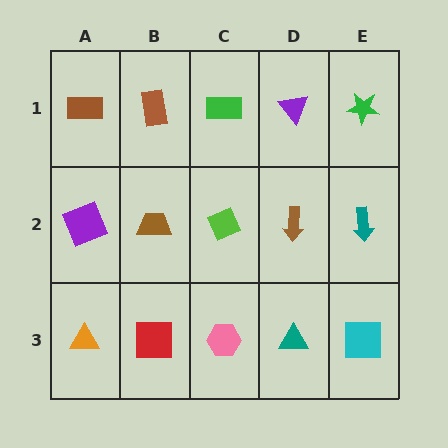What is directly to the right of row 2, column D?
A teal arrow.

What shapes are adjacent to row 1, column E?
A teal arrow (row 2, column E), a purple triangle (row 1, column D).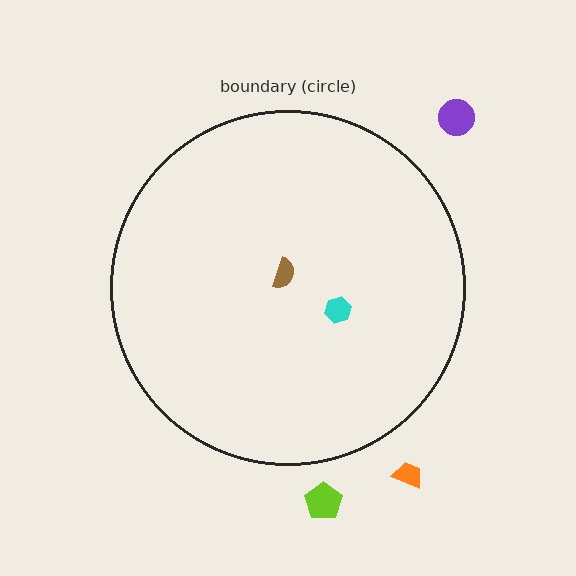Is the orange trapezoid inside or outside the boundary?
Outside.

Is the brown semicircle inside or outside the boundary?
Inside.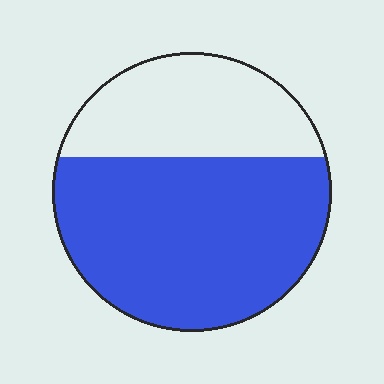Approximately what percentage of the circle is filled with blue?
Approximately 65%.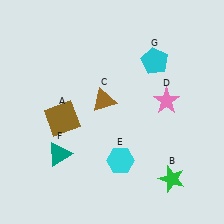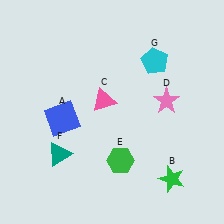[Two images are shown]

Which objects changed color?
A changed from brown to blue. C changed from brown to pink. E changed from cyan to green.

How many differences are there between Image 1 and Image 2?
There are 3 differences between the two images.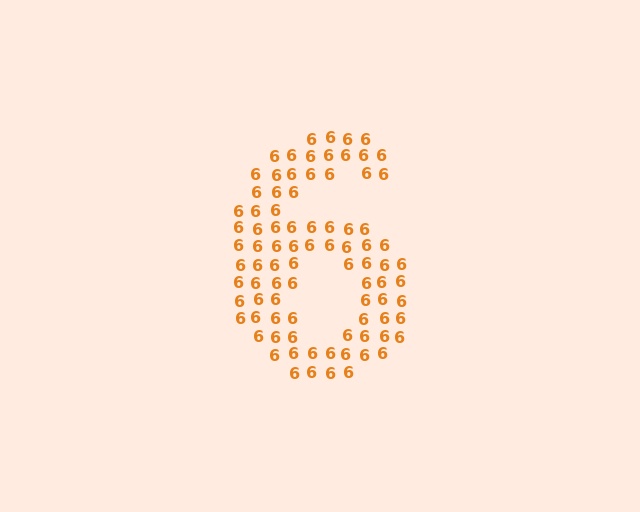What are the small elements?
The small elements are digit 6's.